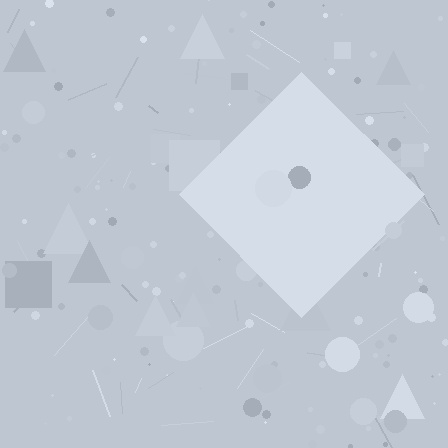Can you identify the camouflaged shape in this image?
The camouflaged shape is a diamond.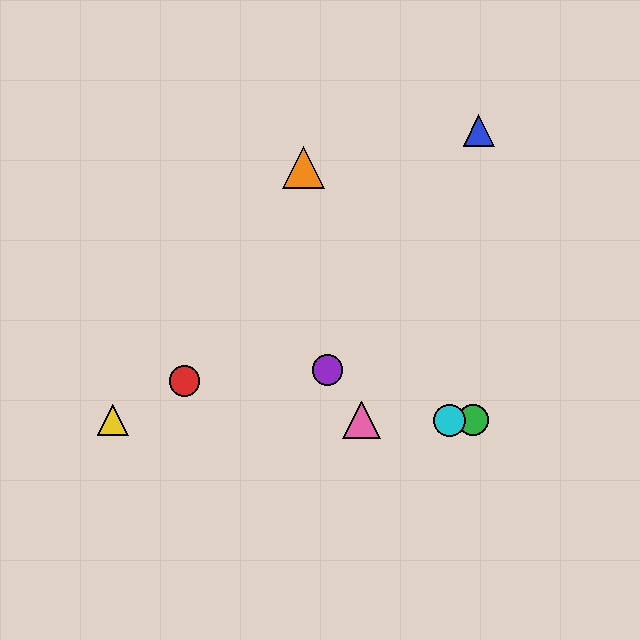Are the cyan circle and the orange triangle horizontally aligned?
No, the cyan circle is at y≈420 and the orange triangle is at y≈168.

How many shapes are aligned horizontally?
4 shapes (the green circle, the yellow triangle, the cyan circle, the pink triangle) are aligned horizontally.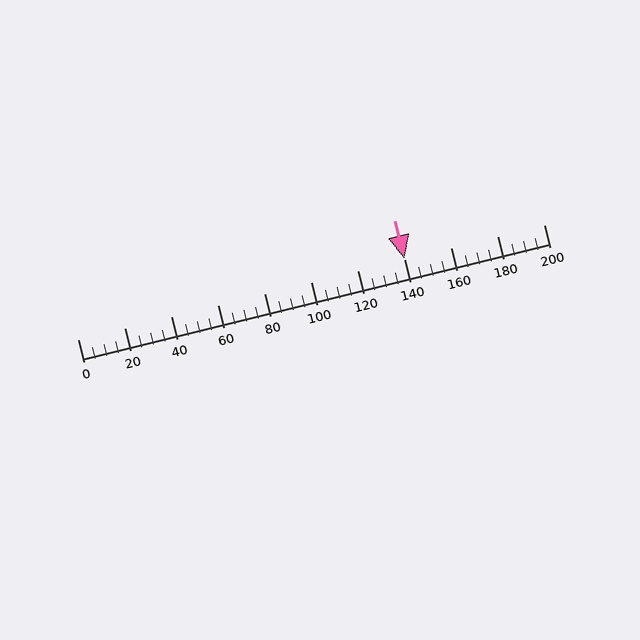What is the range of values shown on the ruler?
The ruler shows values from 0 to 200.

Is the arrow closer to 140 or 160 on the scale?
The arrow is closer to 140.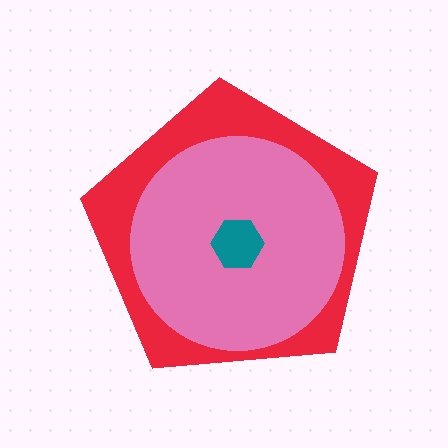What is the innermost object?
The teal hexagon.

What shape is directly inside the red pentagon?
The pink circle.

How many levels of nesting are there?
3.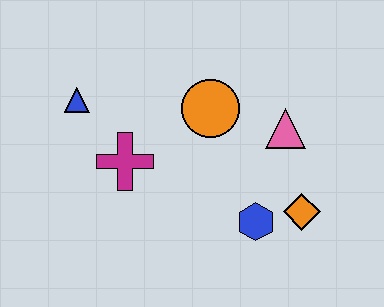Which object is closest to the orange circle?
The pink triangle is closest to the orange circle.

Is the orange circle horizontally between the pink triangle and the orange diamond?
No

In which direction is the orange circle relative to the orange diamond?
The orange circle is above the orange diamond.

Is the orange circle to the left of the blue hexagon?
Yes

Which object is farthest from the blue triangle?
The orange diamond is farthest from the blue triangle.